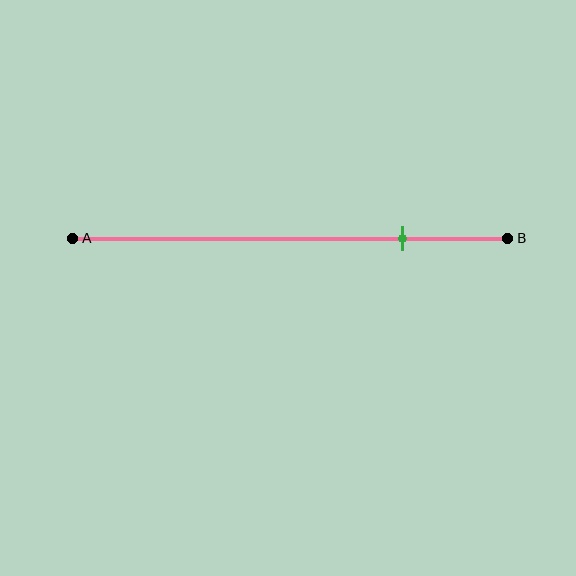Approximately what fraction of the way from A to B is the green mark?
The green mark is approximately 75% of the way from A to B.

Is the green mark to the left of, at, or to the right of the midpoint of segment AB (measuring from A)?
The green mark is to the right of the midpoint of segment AB.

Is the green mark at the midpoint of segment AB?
No, the mark is at about 75% from A, not at the 50% midpoint.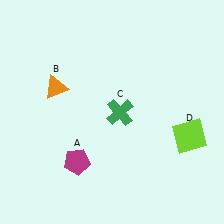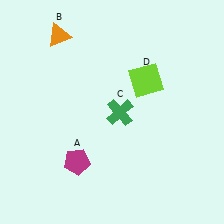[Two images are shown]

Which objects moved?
The objects that moved are: the orange triangle (B), the lime square (D).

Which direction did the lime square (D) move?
The lime square (D) moved up.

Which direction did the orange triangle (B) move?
The orange triangle (B) moved up.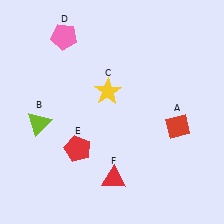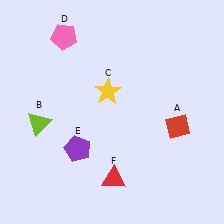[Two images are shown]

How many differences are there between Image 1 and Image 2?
There is 1 difference between the two images.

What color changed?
The pentagon (E) changed from red in Image 1 to purple in Image 2.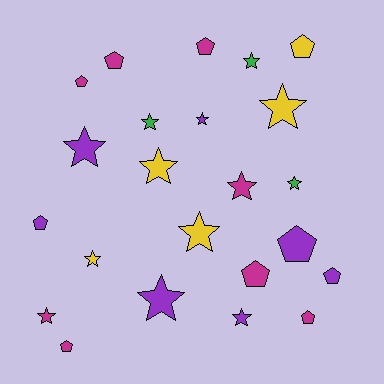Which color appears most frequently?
Magenta, with 8 objects.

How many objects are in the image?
There are 23 objects.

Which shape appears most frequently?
Star, with 13 objects.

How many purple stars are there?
There are 4 purple stars.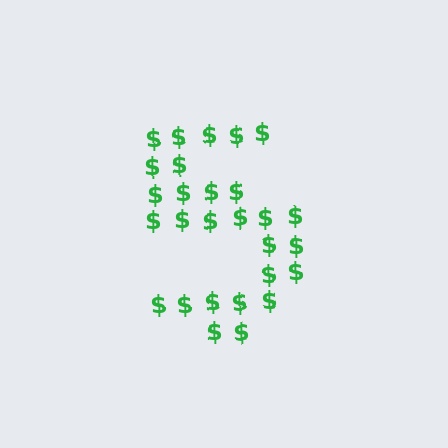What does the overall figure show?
The overall figure shows the digit 5.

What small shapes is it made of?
It is made of small dollar signs.